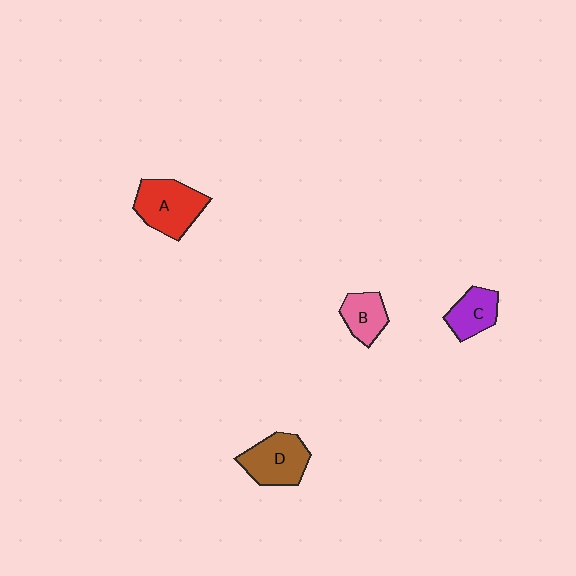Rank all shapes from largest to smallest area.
From largest to smallest: A (red), D (brown), C (purple), B (pink).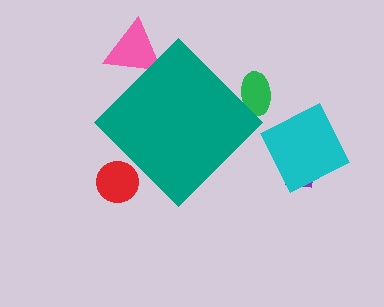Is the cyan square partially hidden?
No, the cyan square is fully visible.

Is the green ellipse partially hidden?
Yes, the green ellipse is partially hidden behind the teal diamond.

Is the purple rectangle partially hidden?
No, the purple rectangle is fully visible.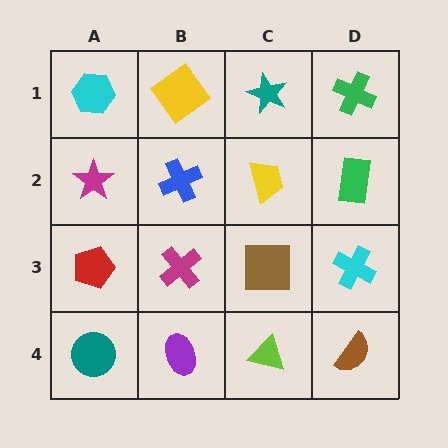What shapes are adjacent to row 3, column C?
A yellow trapezoid (row 2, column C), a lime triangle (row 4, column C), a magenta cross (row 3, column B), a cyan cross (row 3, column D).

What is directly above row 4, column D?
A cyan cross.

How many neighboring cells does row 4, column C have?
3.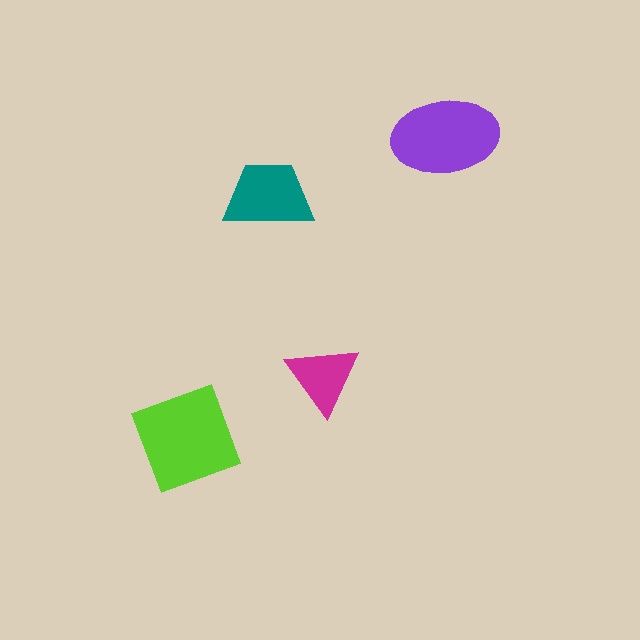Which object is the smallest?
The magenta triangle.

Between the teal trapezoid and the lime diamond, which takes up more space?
The lime diamond.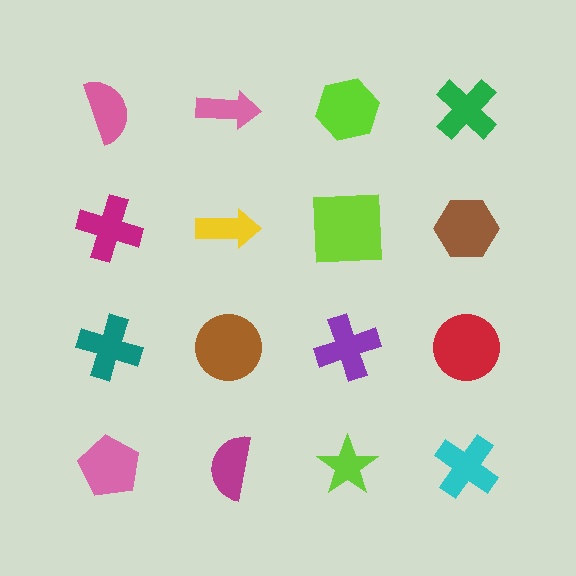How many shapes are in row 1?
4 shapes.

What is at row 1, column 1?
A pink semicircle.